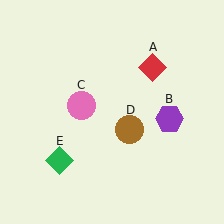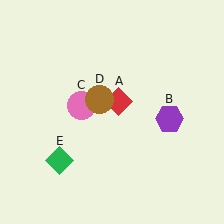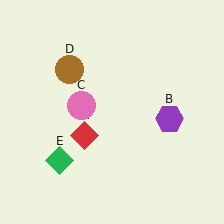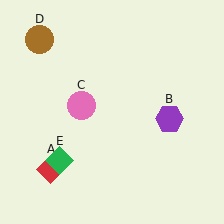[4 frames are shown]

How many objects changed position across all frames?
2 objects changed position: red diamond (object A), brown circle (object D).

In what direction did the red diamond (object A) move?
The red diamond (object A) moved down and to the left.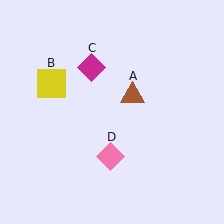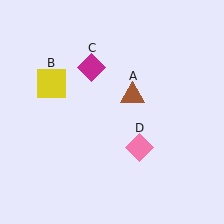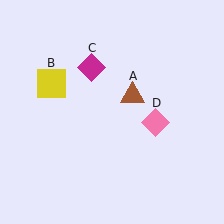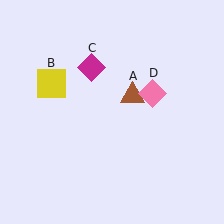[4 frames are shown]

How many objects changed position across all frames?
1 object changed position: pink diamond (object D).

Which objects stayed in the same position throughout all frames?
Brown triangle (object A) and yellow square (object B) and magenta diamond (object C) remained stationary.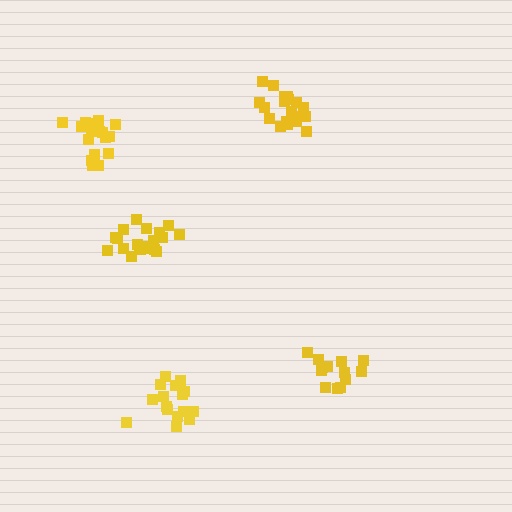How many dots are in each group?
Group 1: 20 dots, Group 2: 17 dots, Group 3: 14 dots, Group 4: 20 dots, Group 5: 17 dots (88 total).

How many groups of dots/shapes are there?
There are 5 groups.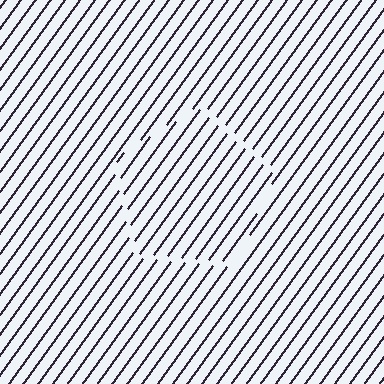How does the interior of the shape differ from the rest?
The interior of the shape contains the same grating, shifted by half a period — the contour is defined by the phase discontinuity where line-ends from the inner and outer gratings abut.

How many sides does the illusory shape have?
5 sides — the line-ends trace a pentagon.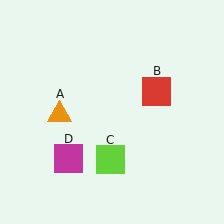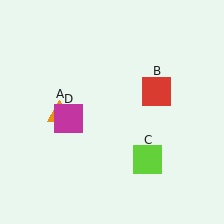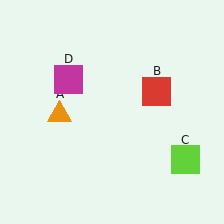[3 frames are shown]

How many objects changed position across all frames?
2 objects changed position: lime square (object C), magenta square (object D).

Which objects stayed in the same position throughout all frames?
Orange triangle (object A) and red square (object B) remained stationary.